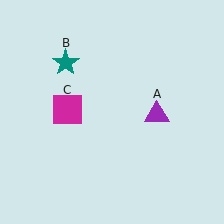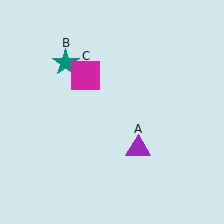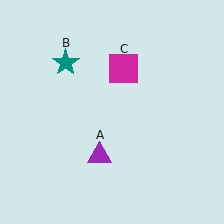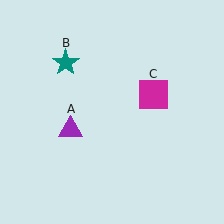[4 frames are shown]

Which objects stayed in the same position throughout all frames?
Teal star (object B) remained stationary.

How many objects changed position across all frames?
2 objects changed position: purple triangle (object A), magenta square (object C).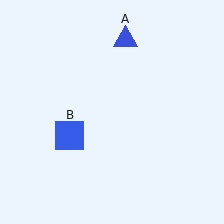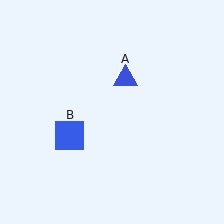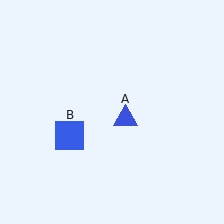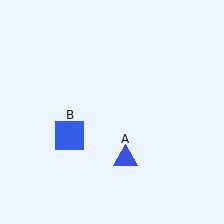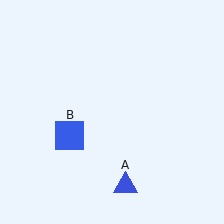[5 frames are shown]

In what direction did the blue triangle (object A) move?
The blue triangle (object A) moved down.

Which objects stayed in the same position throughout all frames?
Blue square (object B) remained stationary.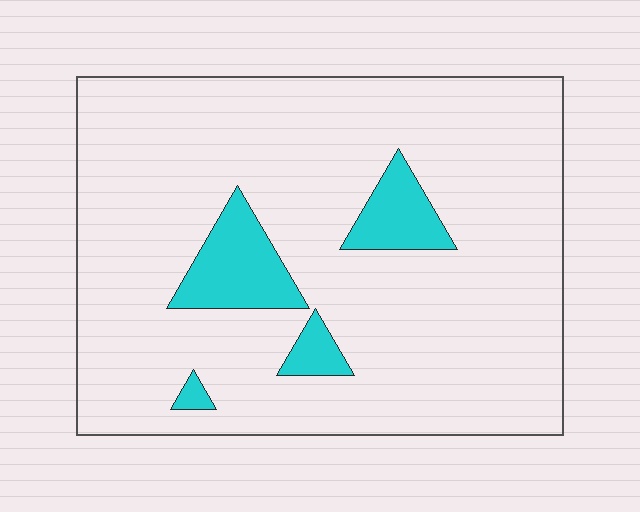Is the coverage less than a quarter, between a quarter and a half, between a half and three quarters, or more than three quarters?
Less than a quarter.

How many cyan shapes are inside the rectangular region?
4.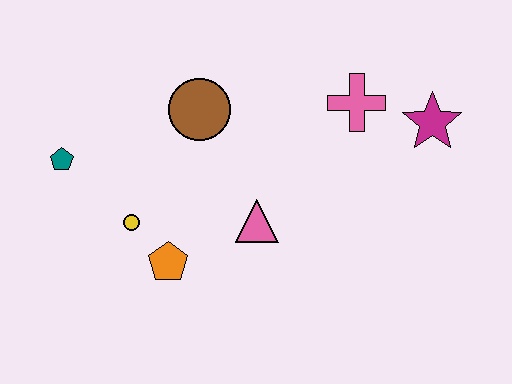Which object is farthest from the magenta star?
The teal pentagon is farthest from the magenta star.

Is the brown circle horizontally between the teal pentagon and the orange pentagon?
No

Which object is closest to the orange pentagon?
The yellow circle is closest to the orange pentagon.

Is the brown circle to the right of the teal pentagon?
Yes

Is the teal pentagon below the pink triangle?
No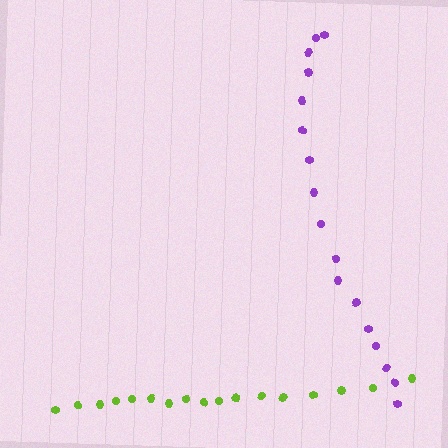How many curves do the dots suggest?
There are 2 distinct paths.